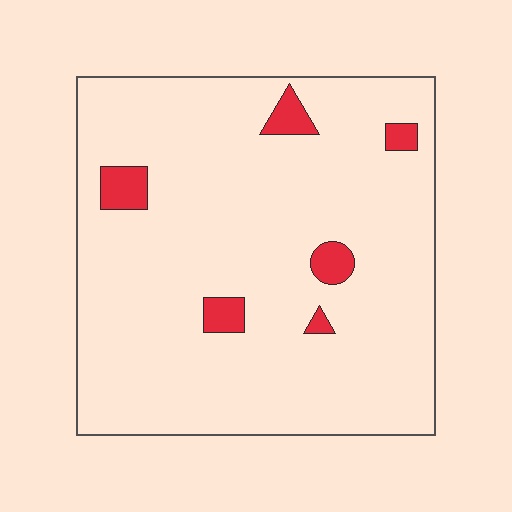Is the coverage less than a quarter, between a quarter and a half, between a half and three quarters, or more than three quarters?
Less than a quarter.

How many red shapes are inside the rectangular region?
6.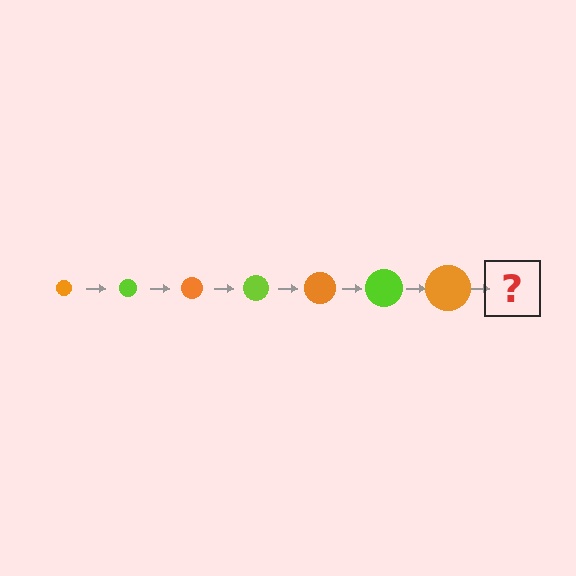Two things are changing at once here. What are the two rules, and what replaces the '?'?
The two rules are that the circle grows larger each step and the color cycles through orange and lime. The '?' should be a lime circle, larger than the previous one.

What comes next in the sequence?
The next element should be a lime circle, larger than the previous one.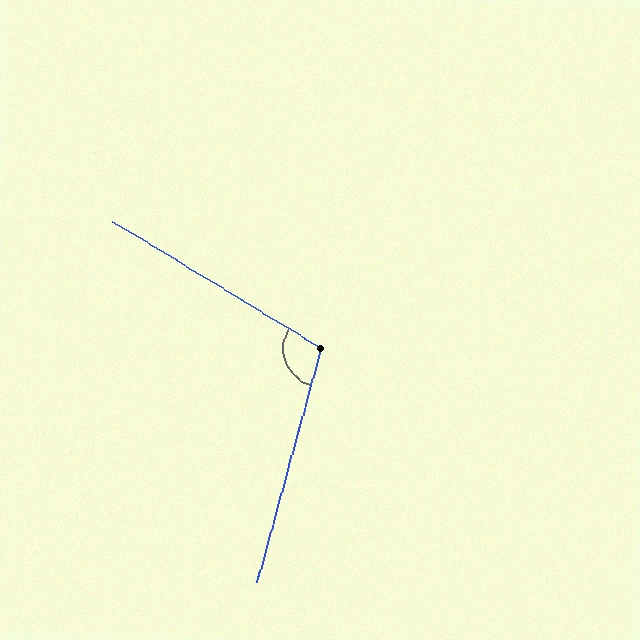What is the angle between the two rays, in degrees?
Approximately 106 degrees.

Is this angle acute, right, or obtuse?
It is obtuse.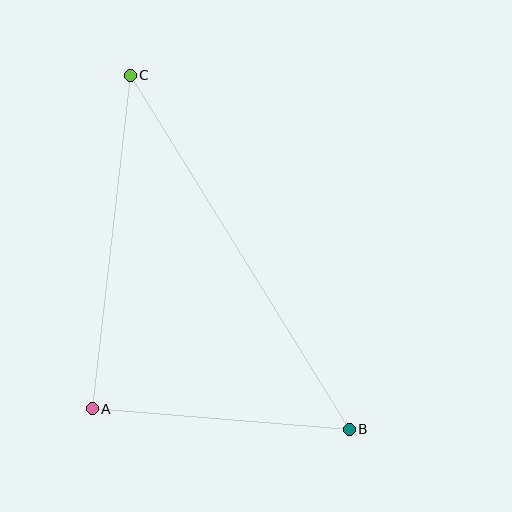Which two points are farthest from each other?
Points B and C are farthest from each other.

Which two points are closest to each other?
Points A and B are closest to each other.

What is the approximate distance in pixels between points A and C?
The distance between A and C is approximately 335 pixels.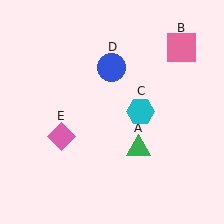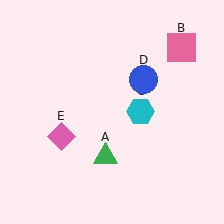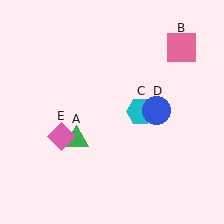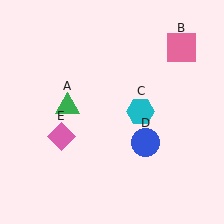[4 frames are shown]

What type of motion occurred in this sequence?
The green triangle (object A), blue circle (object D) rotated clockwise around the center of the scene.